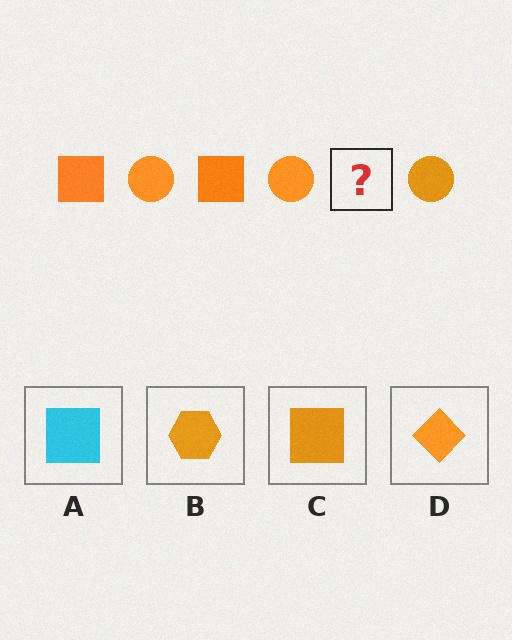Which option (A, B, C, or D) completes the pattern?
C.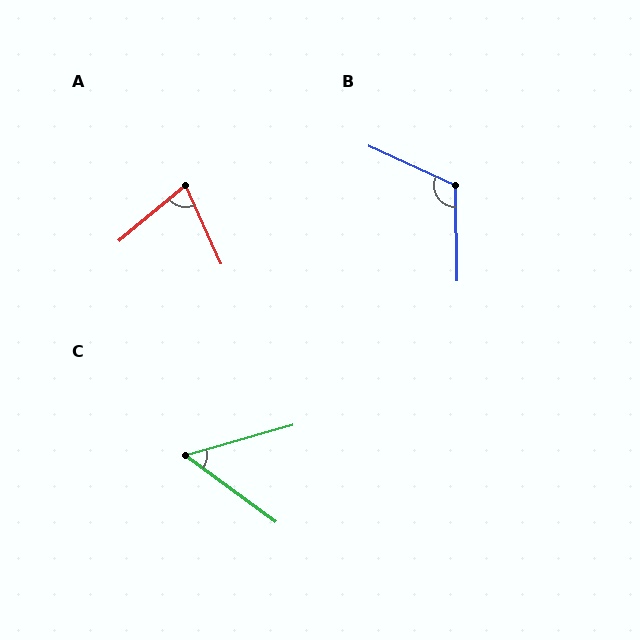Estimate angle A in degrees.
Approximately 74 degrees.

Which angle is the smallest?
C, at approximately 52 degrees.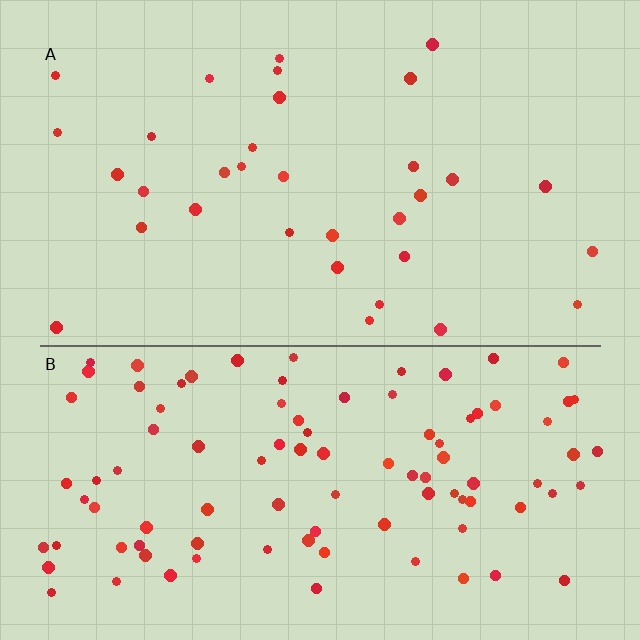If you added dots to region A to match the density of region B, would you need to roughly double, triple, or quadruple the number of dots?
Approximately triple.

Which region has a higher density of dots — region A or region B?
B (the bottom).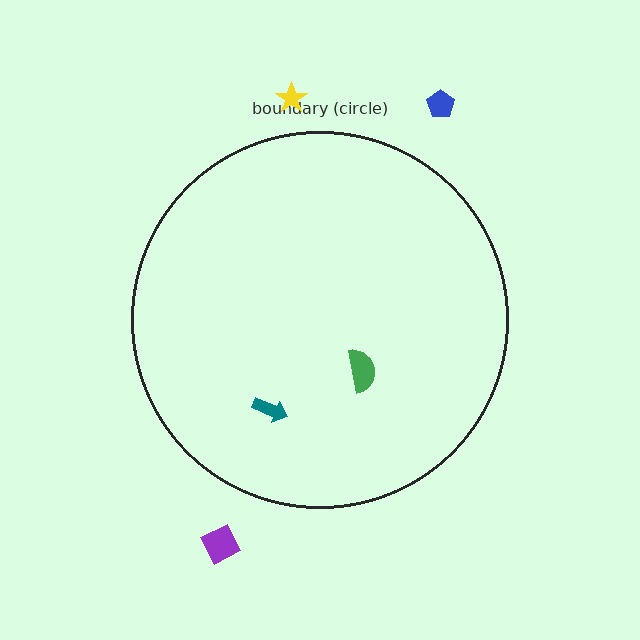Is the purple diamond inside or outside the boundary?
Outside.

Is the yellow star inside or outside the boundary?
Outside.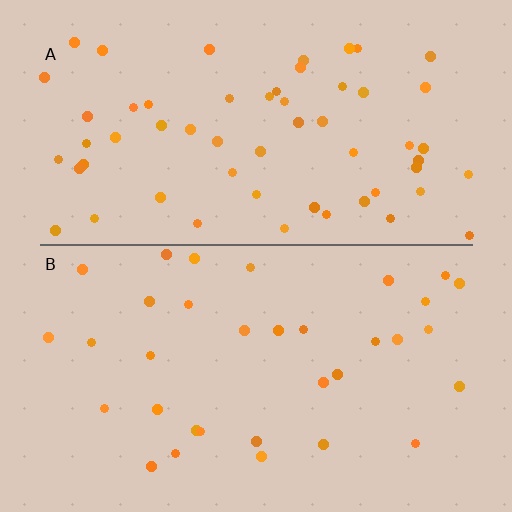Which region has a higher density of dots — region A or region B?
A (the top).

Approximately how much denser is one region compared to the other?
Approximately 1.7× — region A over region B.